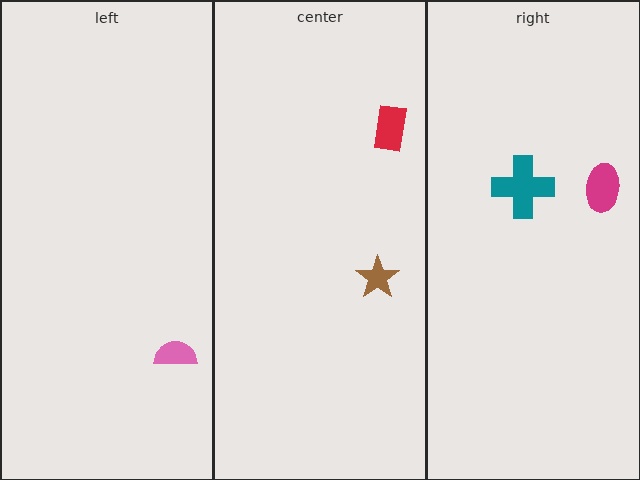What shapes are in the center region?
The red rectangle, the brown star.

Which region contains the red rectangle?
The center region.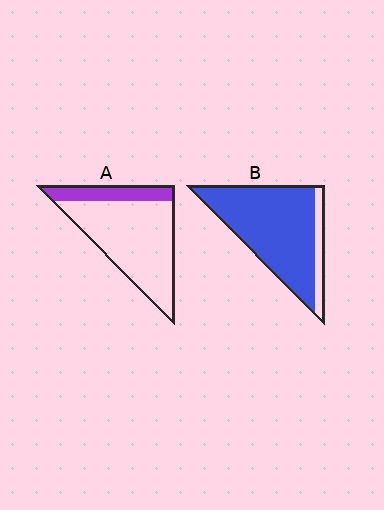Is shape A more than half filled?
No.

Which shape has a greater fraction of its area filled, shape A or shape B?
Shape B.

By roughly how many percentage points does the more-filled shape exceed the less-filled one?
By roughly 65 percentage points (B over A).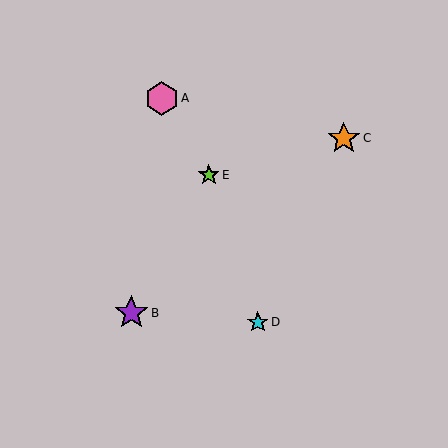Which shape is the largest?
The purple star (labeled B) is the largest.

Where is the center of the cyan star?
The center of the cyan star is at (258, 322).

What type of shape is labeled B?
Shape B is a purple star.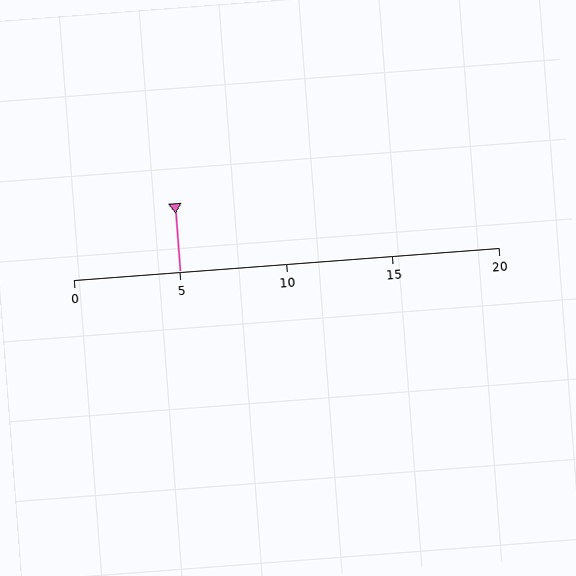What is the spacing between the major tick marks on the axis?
The major ticks are spaced 5 apart.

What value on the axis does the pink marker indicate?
The marker indicates approximately 5.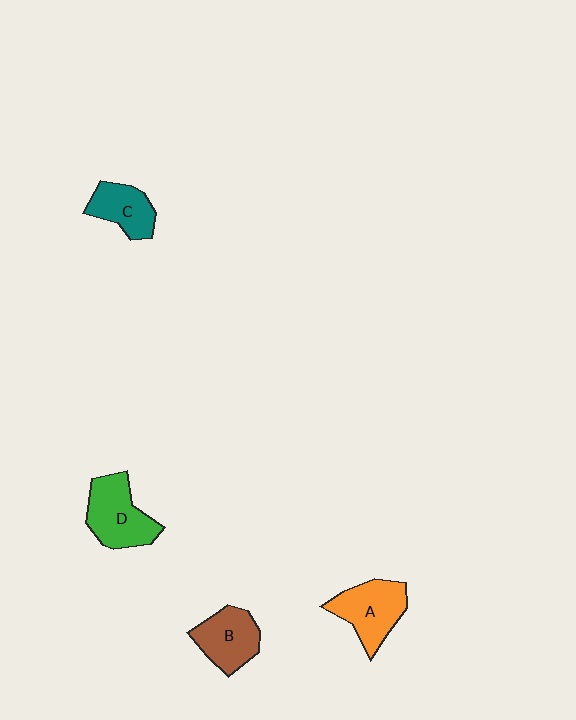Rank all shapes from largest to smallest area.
From largest to smallest: D (green), A (orange), B (brown), C (teal).